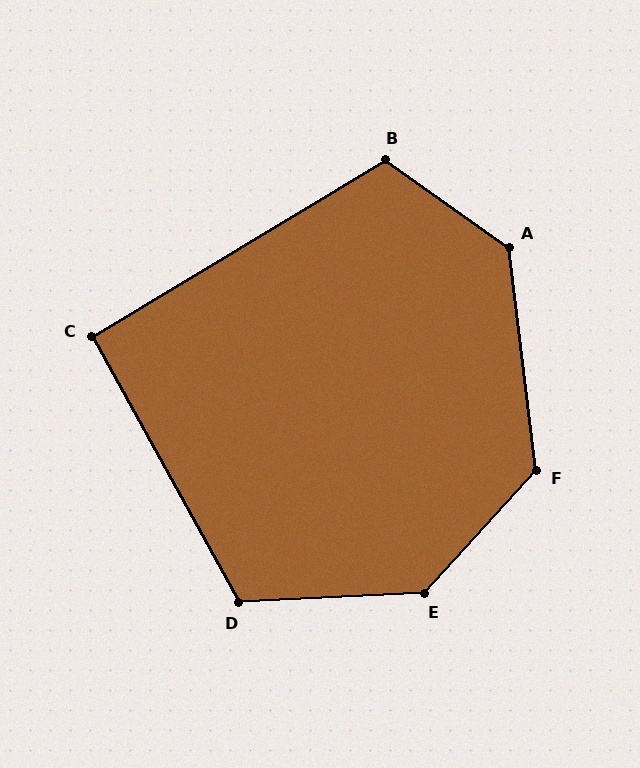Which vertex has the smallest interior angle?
C, at approximately 92 degrees.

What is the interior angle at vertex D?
Approximately 116 degrees (obtuse).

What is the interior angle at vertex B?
Approximately 114 degrees (obtuse).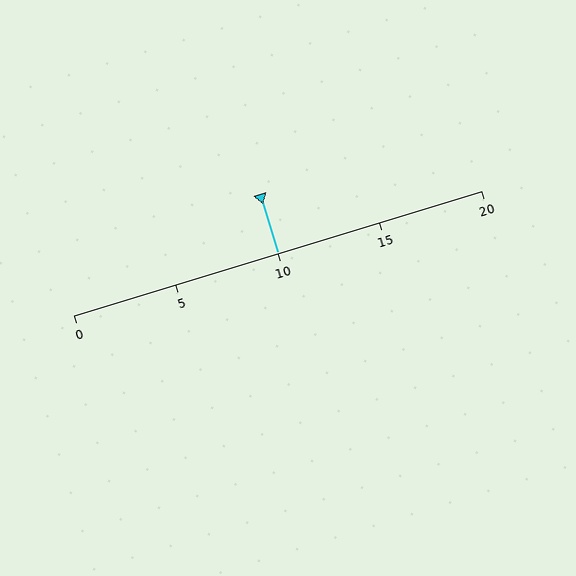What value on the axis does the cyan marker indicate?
The marker indicates approximately 10.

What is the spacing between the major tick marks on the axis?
The major ticks are spaced 5 apart.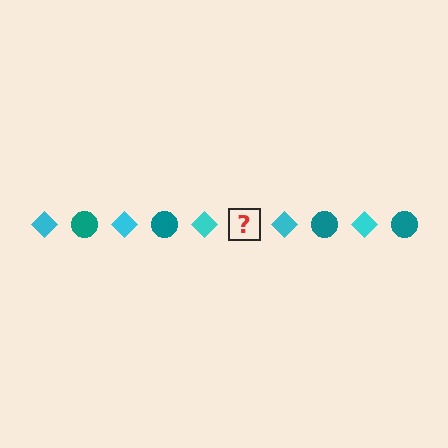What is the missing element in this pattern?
The missing element is a teal circle.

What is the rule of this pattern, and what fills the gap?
The rule is that the pattern alternates between cyan diamond and teal circle. The gap should be filled with a teal circle.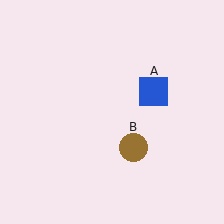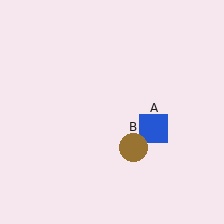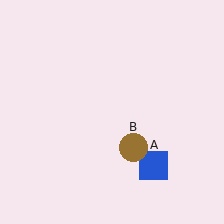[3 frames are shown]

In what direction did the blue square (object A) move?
The blue square (object A) moved down.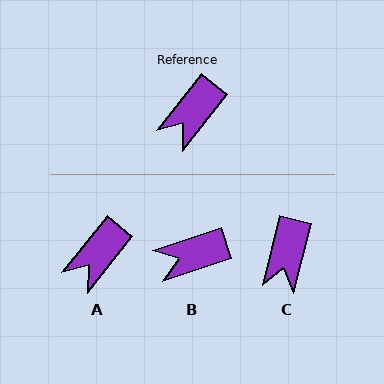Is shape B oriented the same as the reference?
No, it is off by about 34 degrees.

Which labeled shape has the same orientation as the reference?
A.